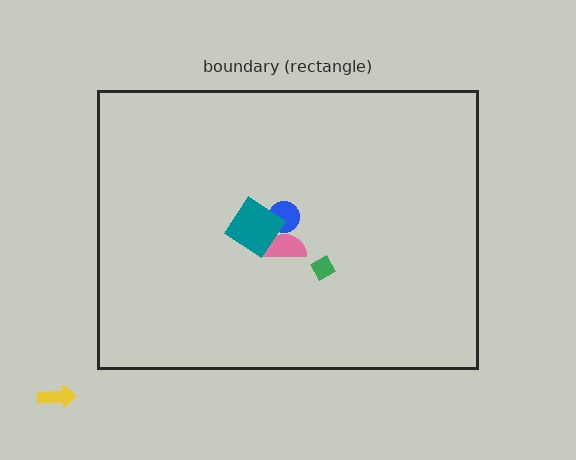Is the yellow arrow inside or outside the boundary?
Outside.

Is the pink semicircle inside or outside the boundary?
Inside.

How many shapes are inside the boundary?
4 inside, 1 outside.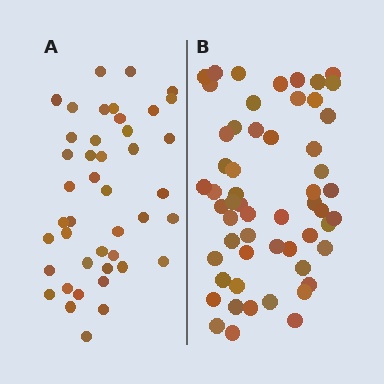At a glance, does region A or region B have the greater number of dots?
Region B (the right region) has more dots.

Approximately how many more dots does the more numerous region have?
Region B has approximately 15 more dots than region A.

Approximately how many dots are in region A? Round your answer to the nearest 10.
About 40 dots. (The exact count is 43, which rounds to 40.)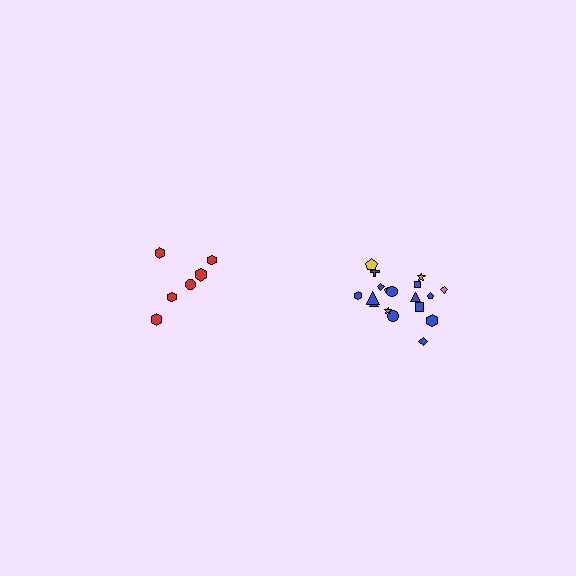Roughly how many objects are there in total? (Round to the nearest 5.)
Roughly 25 objects in total.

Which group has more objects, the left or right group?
The right group.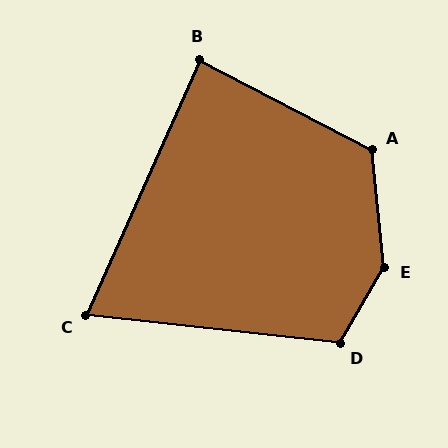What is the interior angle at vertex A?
Approximately 123 degrees (obtuse).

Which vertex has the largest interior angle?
E, at approximately 144 degrees.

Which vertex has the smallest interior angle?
C, at approximately 72 degrees.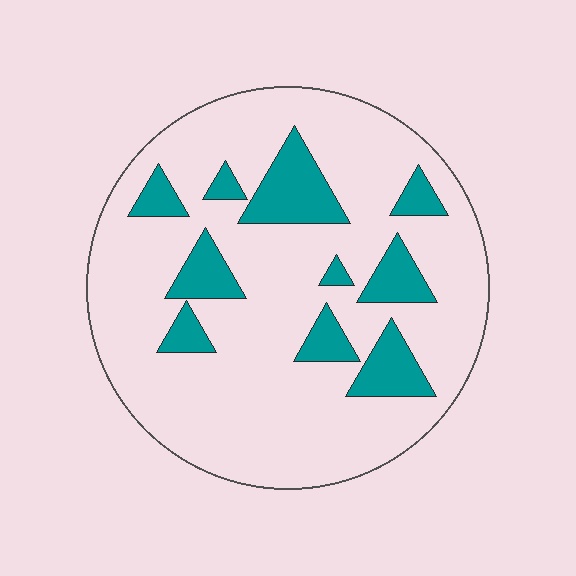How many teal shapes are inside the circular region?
10.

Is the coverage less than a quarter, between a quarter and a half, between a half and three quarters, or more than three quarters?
Less than a quarter.